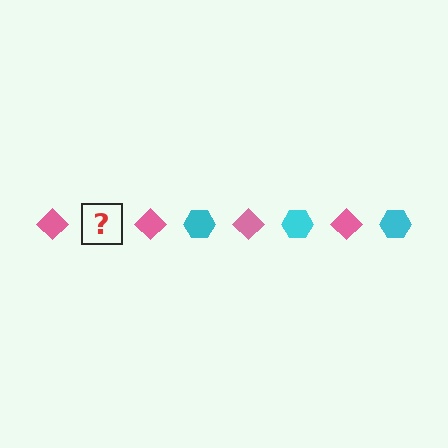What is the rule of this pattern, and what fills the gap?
The rule is that the pattern alternates between pink diamond and cyan hexagon. The gap should be filled with a cyan hexagon.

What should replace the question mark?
The question mark should be replaced with a cyan hexagon.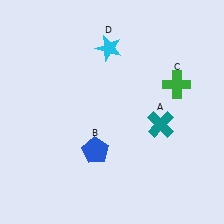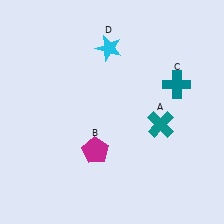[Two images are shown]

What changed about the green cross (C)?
In Image 1, C is green. In Image 2, it changed to teal.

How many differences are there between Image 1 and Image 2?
There are 2 differences between the two images.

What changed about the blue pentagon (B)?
In Image 1, B is blue. In Image 2, it changed to magenta.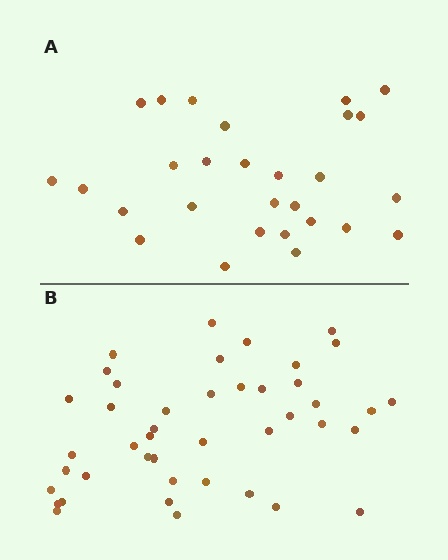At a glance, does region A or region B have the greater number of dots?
Region B (the bottom region) has more dots.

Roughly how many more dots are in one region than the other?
Region B has approximately 15 more dots than region A.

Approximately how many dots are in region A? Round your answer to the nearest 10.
About 30 dots. (The exact count is 28, which rounds to 30.)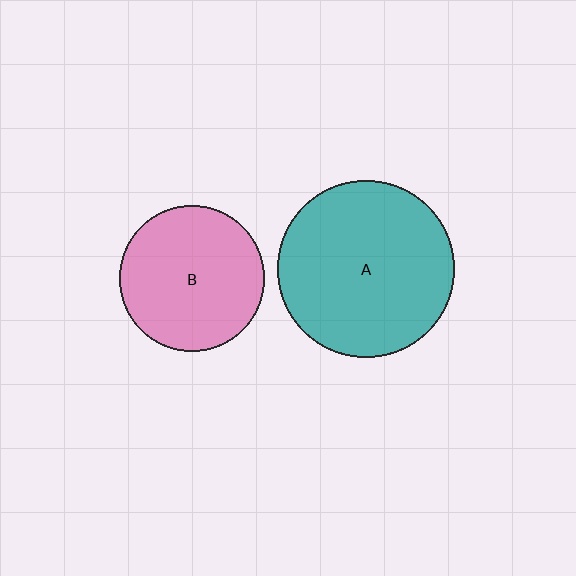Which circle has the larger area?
Circle A (teal).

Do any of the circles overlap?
No, none of the circles overlap.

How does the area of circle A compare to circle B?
Approximately 1.5 times.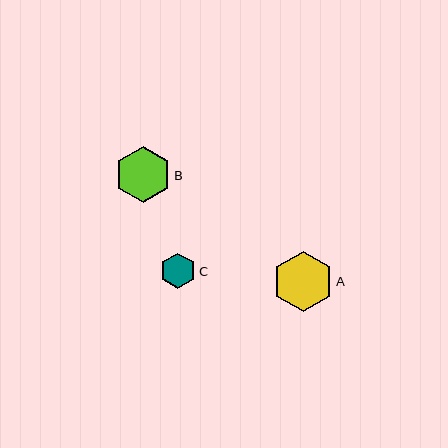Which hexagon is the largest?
Hexagon A is the largest with a size of approximately 61 pixels.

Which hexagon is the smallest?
Hexagon C is the smallest with a size of approximately 35 pixels.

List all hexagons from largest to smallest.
From largest to smallest: A, B, C.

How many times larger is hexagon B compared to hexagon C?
Hexagon B is approximately 1.6 times the size of hexagon C.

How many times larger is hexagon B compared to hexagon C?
Hexagon B is approximately 1.6 times the size of hexagon C.